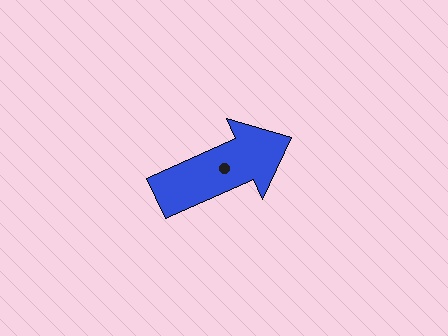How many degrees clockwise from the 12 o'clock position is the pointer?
Approximately 66 degrees.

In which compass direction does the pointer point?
Northeast.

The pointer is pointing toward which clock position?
Roughly 2 o'clock.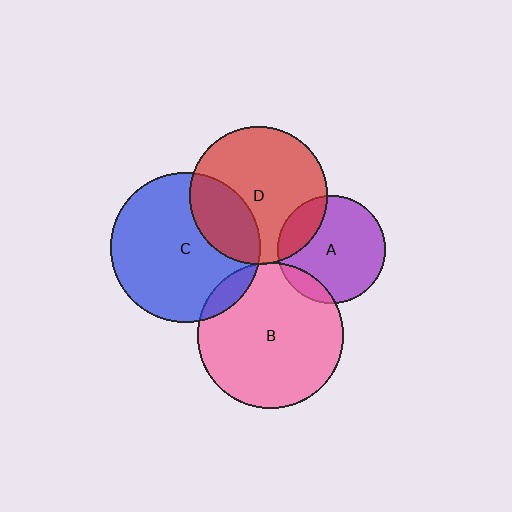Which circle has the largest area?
Circle C (blue).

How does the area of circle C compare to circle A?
Approximately 1.9 times.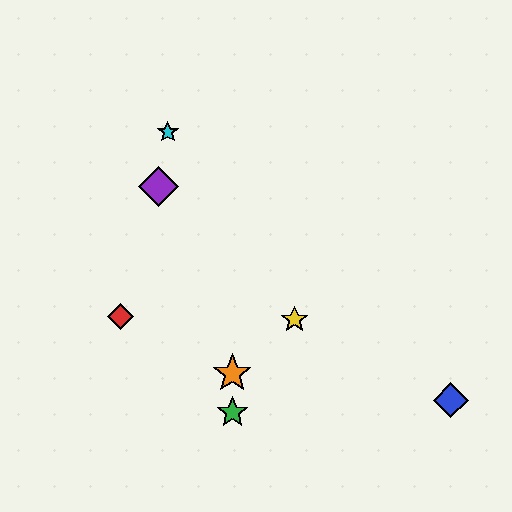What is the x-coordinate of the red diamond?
The red diamond is at x≈121.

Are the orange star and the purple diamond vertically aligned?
No, the orange star is at x≈232 and the purple diamond is at x≈158.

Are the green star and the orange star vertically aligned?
Yes, both are at x≈232.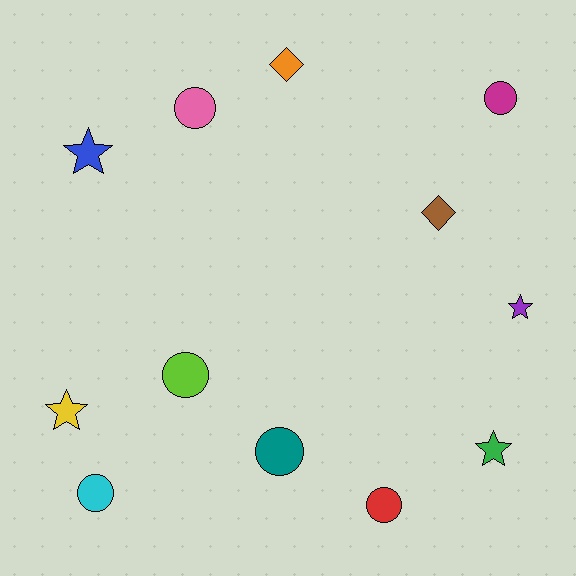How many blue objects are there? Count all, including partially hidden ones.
There is 1 blue object.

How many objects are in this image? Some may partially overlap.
There are 12 objects.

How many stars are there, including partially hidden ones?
There are 4 stars.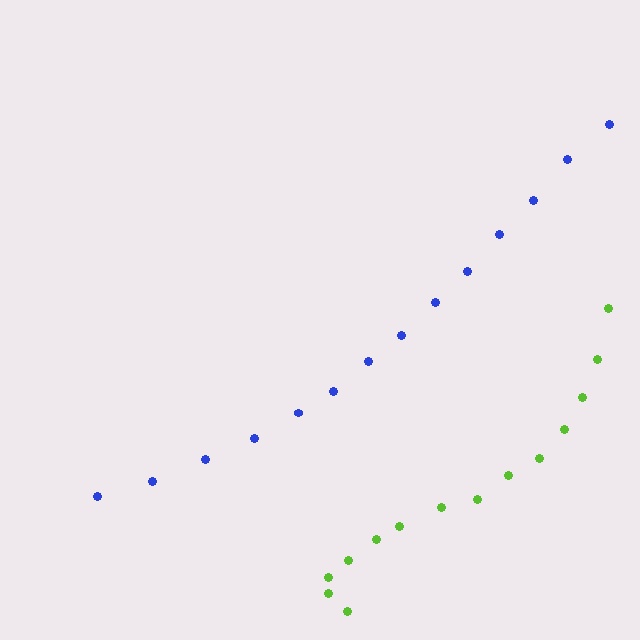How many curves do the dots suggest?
There are 2 distinct paths.